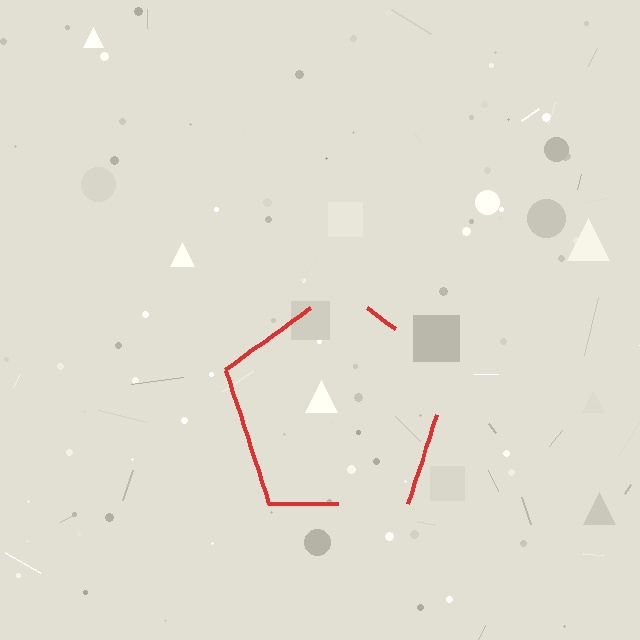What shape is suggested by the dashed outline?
The dashed outline suggests a pentagon.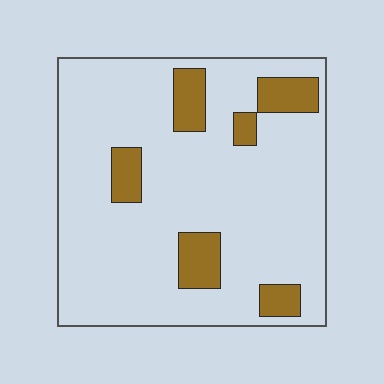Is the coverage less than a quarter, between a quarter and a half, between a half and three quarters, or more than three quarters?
Less than a quarter.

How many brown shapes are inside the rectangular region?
6.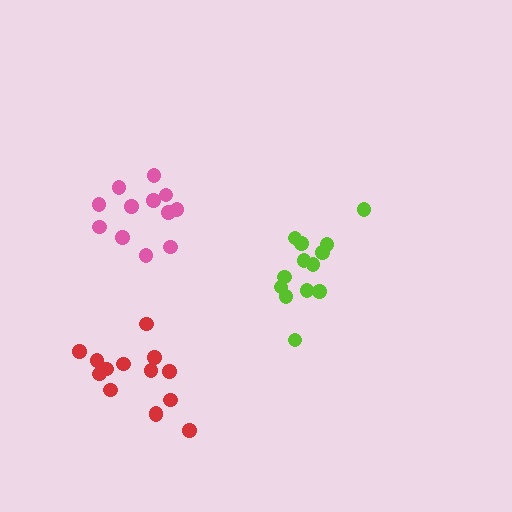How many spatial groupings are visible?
There are 3 spatial groupings.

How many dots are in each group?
Group 1: 14 dots, Group 2: 12 dots, Group 3: 13 dots (39 total).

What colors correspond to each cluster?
The clusters are colored: red, pink, lime.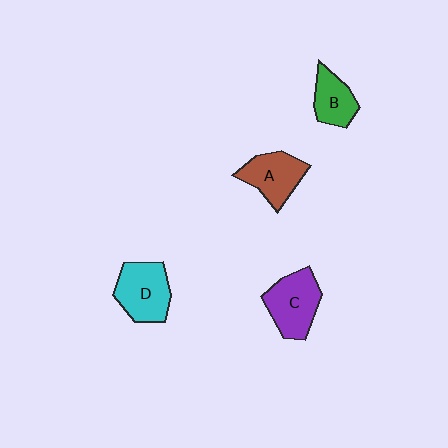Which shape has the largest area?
Shape D (cyan).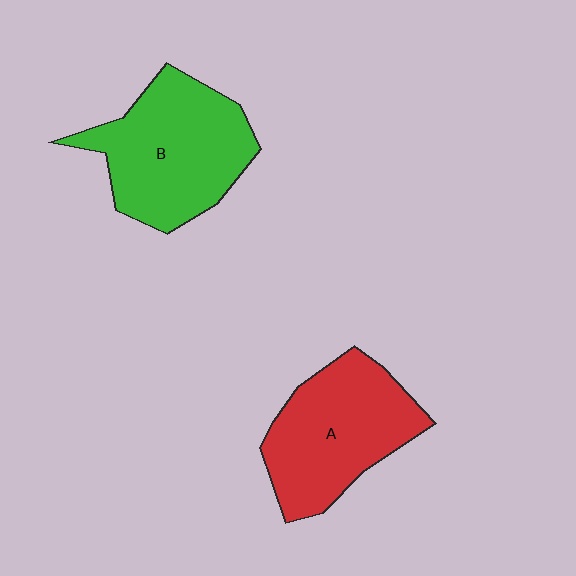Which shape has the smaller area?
Shape A (red).